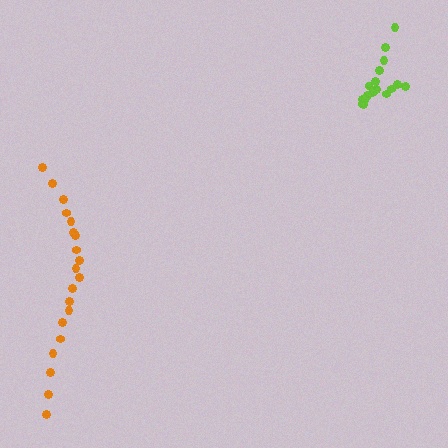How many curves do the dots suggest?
There are 2 distinct paths.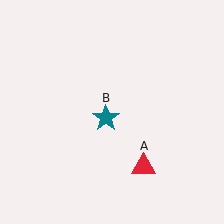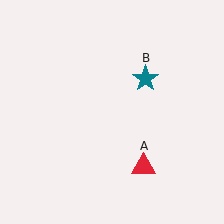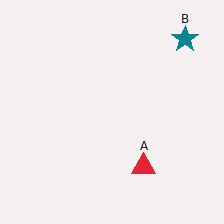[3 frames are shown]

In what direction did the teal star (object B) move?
The teal star (object B) moved up and to the right.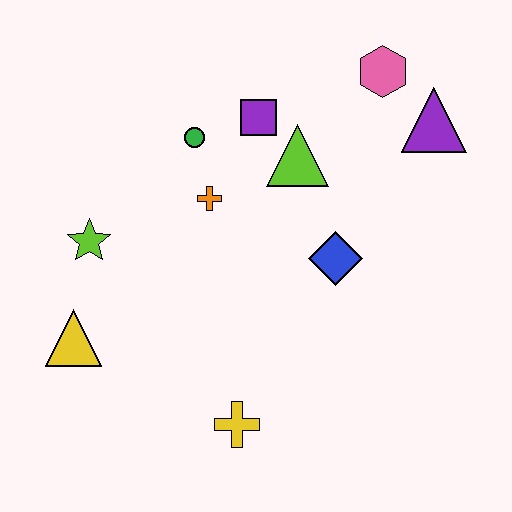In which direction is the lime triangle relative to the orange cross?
The lime triangle is to the right of the orange cross.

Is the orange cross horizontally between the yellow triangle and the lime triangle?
Yes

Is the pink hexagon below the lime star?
No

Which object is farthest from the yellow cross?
The pink hexagon is farthest from the yellow cross.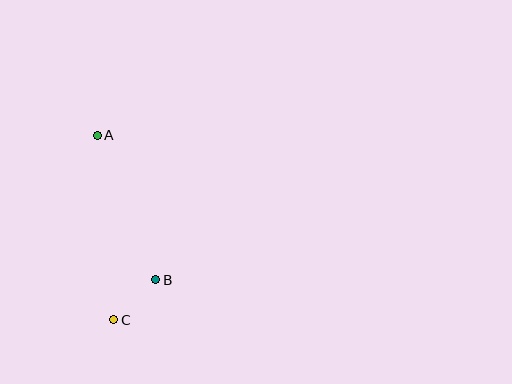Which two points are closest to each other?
Points B and C are closest to each other.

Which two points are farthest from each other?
Points A and C are farthest from each other.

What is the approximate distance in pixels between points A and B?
The distance between A and B is approximately 156 pixels.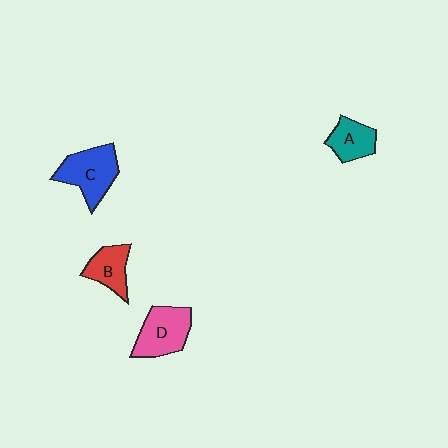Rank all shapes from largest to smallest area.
From largest to smallest: C (blue), D (pink), B (red), A (teal).